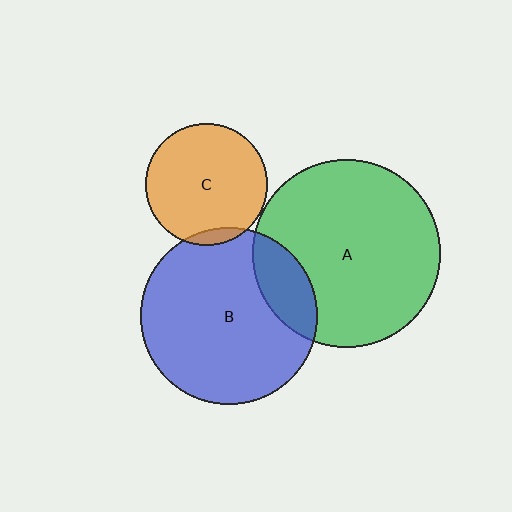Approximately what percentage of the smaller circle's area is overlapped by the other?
Approximately 5%.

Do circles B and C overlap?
Yes.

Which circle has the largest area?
Circle A (green).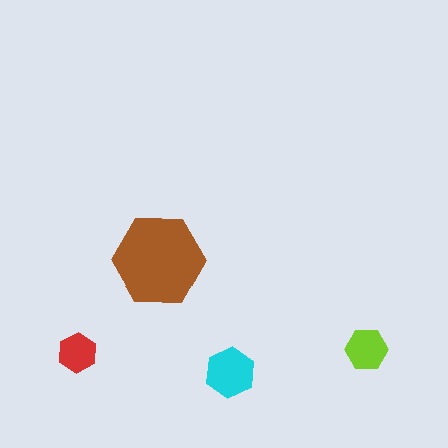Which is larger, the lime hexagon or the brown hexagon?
The brown one.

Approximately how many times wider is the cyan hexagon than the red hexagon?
About 1.5 times wider.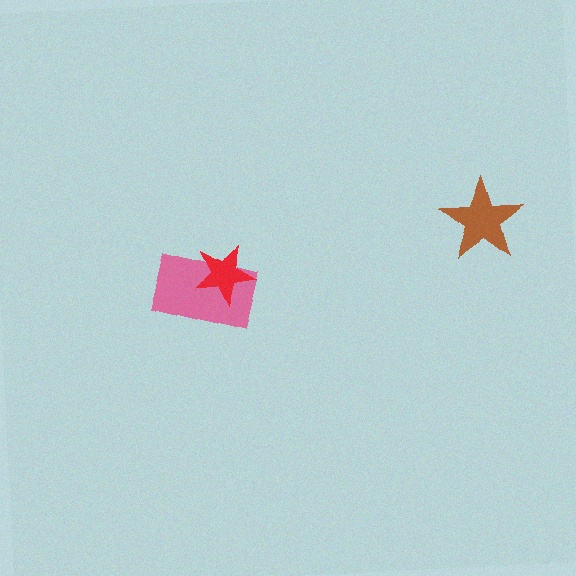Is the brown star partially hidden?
No, no other shape covers it.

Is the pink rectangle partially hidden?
Yes, it is partially covered by another shape.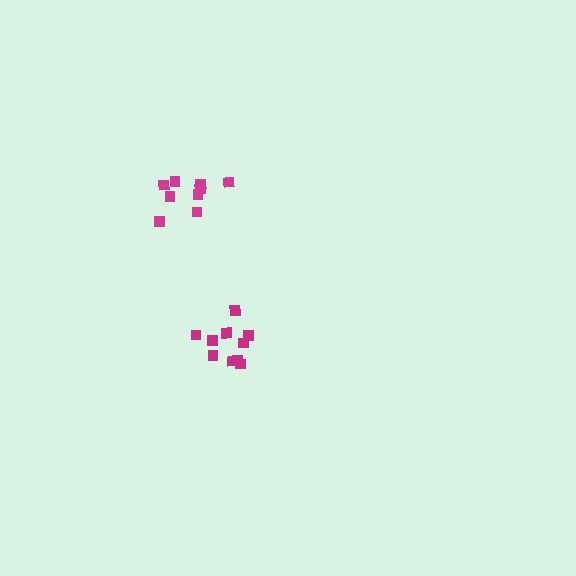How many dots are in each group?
Group 1: 9 dots, Group 2: 10 dots (19 total).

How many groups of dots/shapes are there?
There are 2 groups.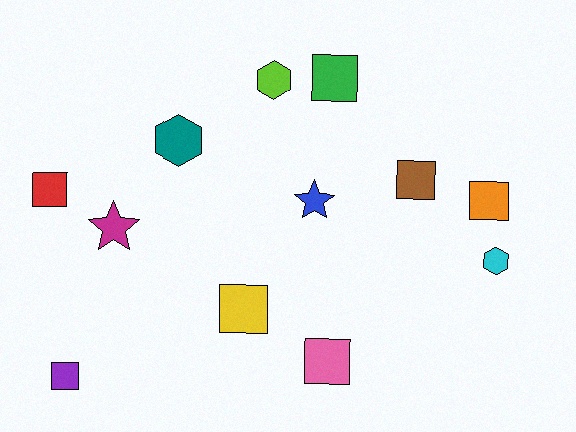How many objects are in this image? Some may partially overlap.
There are 12 objects.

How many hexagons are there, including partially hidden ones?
There are 3 hexagons.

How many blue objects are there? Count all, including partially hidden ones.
There is 1 blue object.